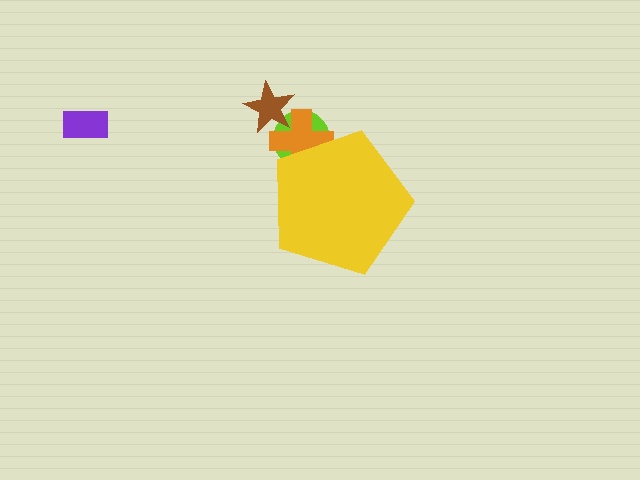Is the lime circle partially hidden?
Yes, the lime circle is partially hidden behind the yellow pentagon.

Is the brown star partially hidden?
No, the brown star is fully visible.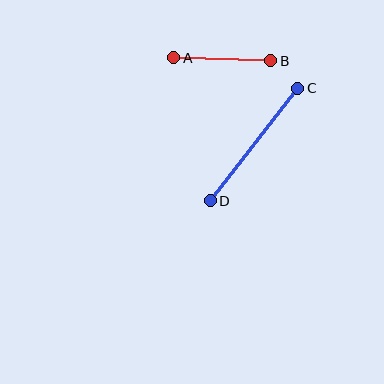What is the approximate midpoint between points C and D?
The midpoint is at approximately (254, 144) pixels.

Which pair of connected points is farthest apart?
Points C and D are farthest apart.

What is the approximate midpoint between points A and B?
The midpoint is at approximately (222, 59) pixels.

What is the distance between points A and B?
The distance is approximately 97 pixels.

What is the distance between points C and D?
The distance is approximately 142 pixels.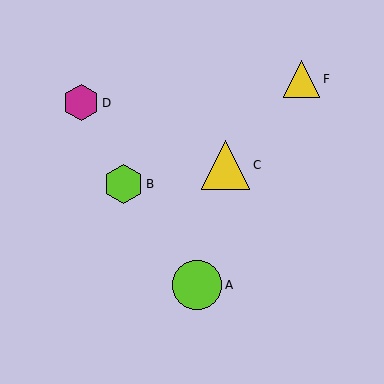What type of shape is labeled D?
Shape D is a magenta hexagon.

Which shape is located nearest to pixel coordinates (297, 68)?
The yellow triangle (labeled F) at (301, 79) is nearest to that location.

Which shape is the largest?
The lime circle (labeled A) is the largest.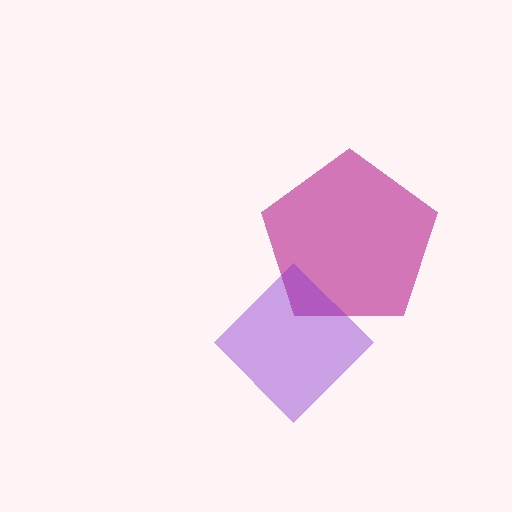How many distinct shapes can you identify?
There are 2 distinct shapes: a magenta pentagon, a purple diamond.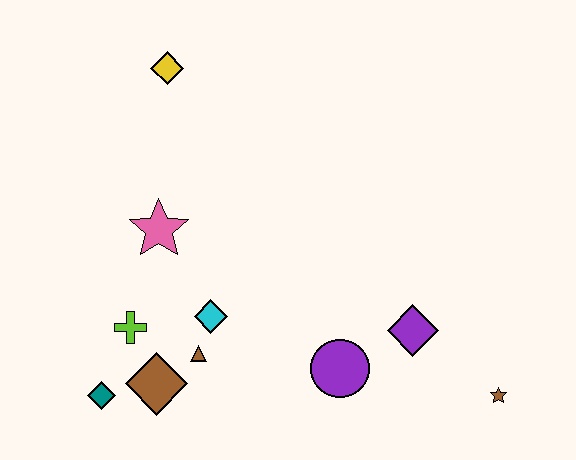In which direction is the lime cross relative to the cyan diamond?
The lime cross is to the left of the cyan diamond.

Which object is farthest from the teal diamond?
The brown star is farthest from the teal diamond.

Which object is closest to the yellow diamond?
The pink star is closest to the yellow diamond.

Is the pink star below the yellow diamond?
Yes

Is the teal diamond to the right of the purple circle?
No